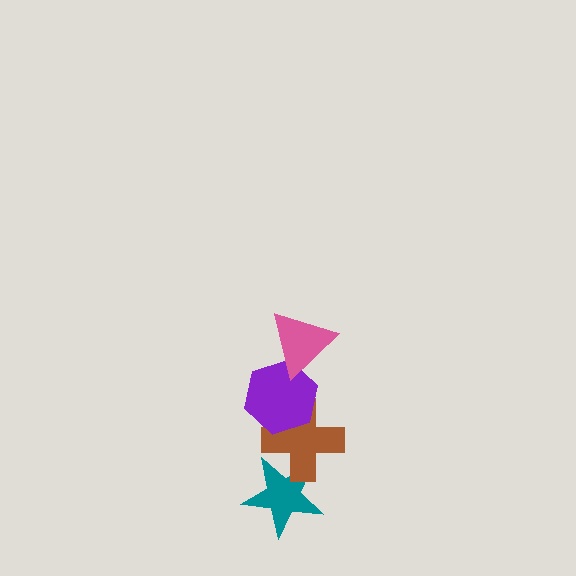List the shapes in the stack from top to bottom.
From top to bottom: the pink triangle, the purple hexagon, the brown cross, the teal star.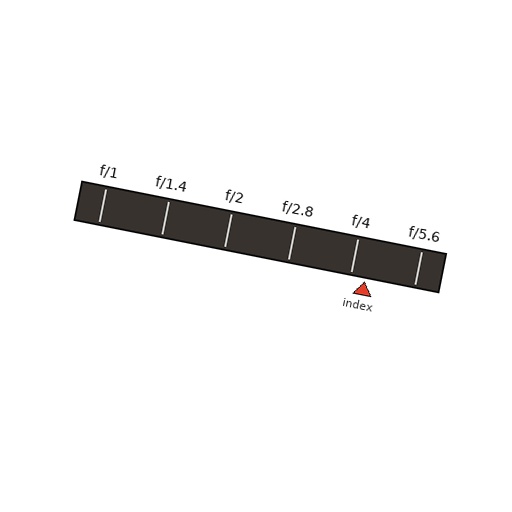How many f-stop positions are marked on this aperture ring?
There are 6 f-stop positions marked.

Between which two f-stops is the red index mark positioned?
The index mark is between f/4 and f/5.6.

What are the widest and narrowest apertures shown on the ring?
The widest aperture shown is f/1 and the narrowest is f/5.6.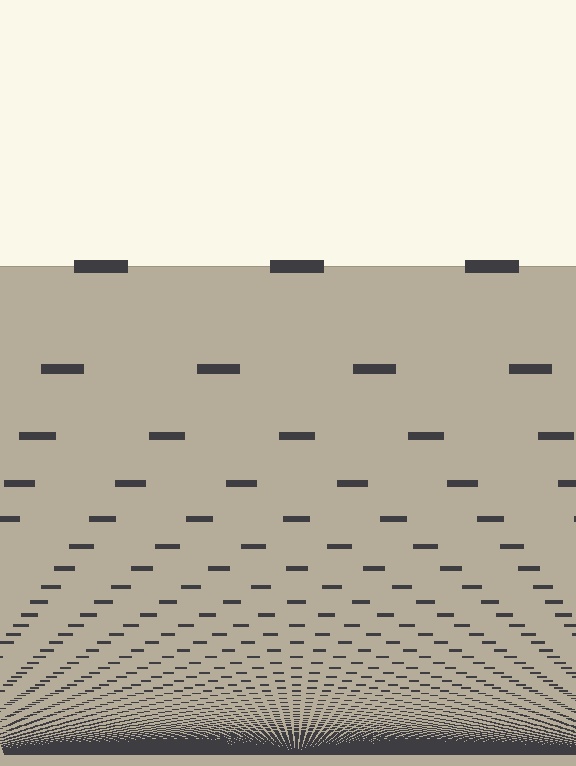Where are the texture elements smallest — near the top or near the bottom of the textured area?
Near the bottom.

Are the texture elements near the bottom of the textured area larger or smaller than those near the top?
Smaller. The gradient is inverted — elements near the bottom are smaller and denser.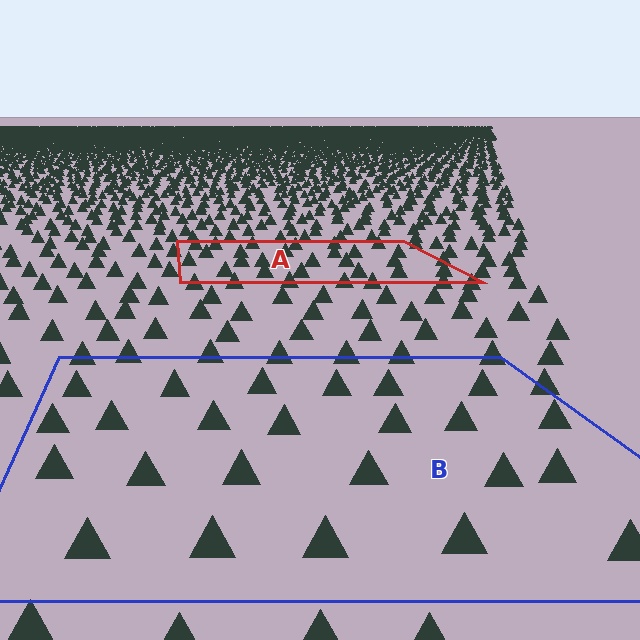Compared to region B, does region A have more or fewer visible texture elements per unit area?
Region A has more texture elements per unit area — they are packed more densely because it is farther away.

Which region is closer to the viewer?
Region B is closer. The texture elements there are larger and more spread out.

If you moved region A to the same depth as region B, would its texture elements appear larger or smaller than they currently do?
They would appear larger. At a closer depth, the same texture elements are projected at a bigger on-screen size.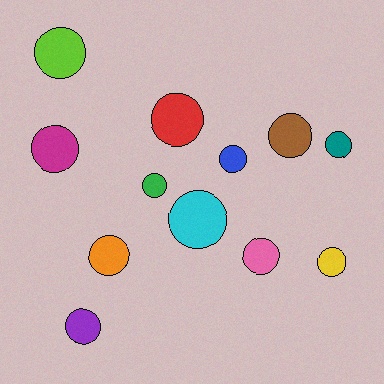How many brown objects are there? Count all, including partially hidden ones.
There is 1 brown object.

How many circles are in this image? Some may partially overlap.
There are 12 circles.